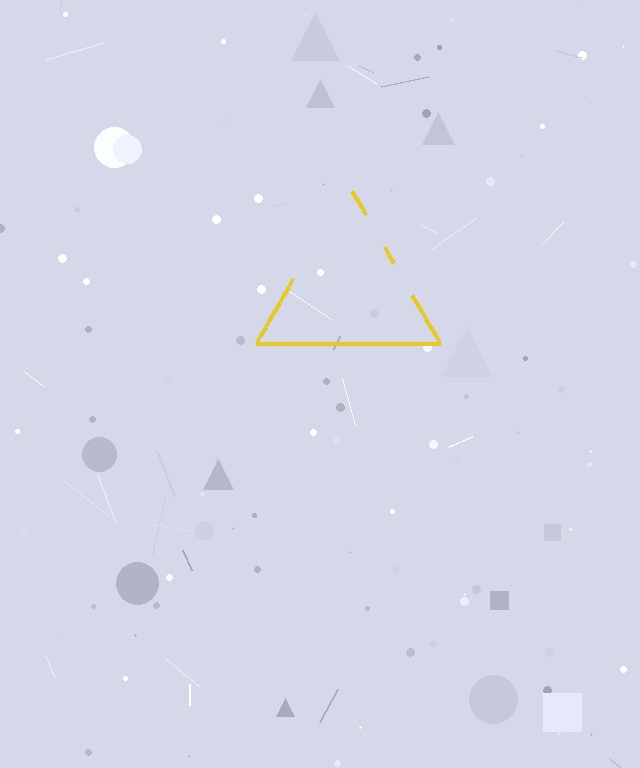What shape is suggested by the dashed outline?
The dashed outline suggests a triangle.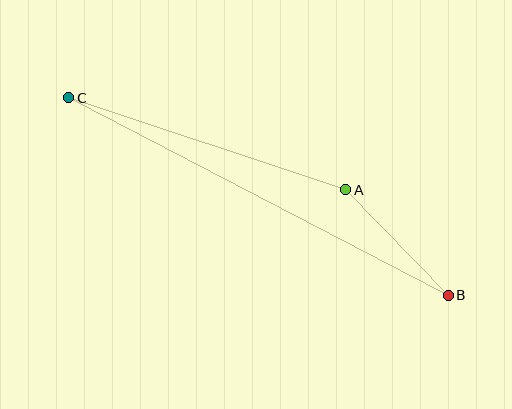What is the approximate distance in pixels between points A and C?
The distance between A and C is approximately 292 pixels.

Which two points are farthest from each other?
Points B and C are farthest from each other.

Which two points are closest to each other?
Points A and B are closest to each other.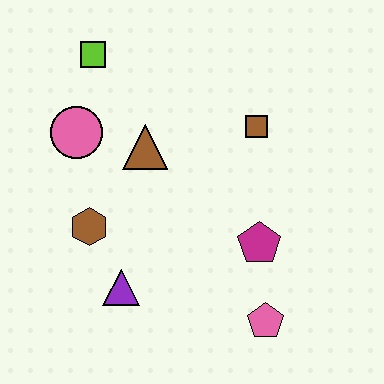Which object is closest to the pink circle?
The brown triangle is closest to the pink circle.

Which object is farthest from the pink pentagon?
The lime square is farthest from the pink pentagon.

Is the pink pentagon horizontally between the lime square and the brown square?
No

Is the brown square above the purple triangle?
Yes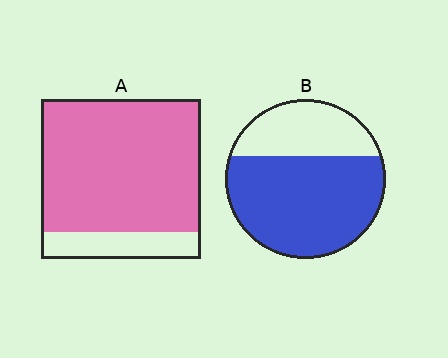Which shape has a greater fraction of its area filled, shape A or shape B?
Shape A.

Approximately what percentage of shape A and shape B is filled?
A is approximately 85% and B is approximately 70%.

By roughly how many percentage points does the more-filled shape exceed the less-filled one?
By roughly 15 percentage points (A over B).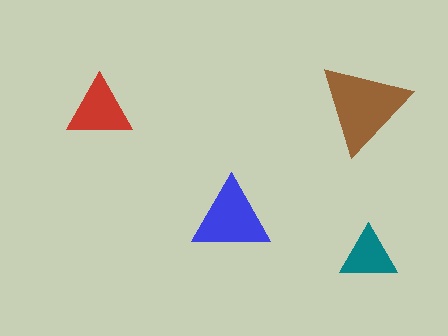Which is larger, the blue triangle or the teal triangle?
The blue one.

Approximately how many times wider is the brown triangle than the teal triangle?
About 1.5 times wider.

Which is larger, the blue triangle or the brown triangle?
The brown one.